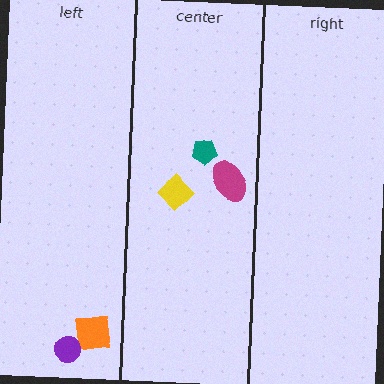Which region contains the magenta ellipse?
The center region.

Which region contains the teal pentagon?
The center region.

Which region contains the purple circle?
The left region.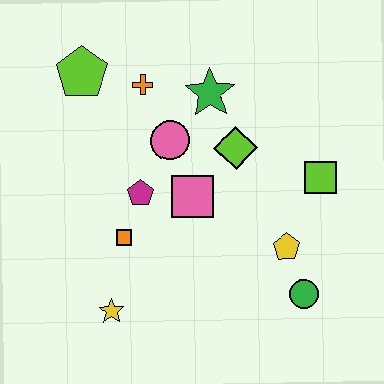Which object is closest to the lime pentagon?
The orange cross is closest to the lime pentagon.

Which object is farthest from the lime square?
The lime pentagon is farthest from the lime square.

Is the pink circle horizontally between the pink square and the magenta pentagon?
Yes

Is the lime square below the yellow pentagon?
No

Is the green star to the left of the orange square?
No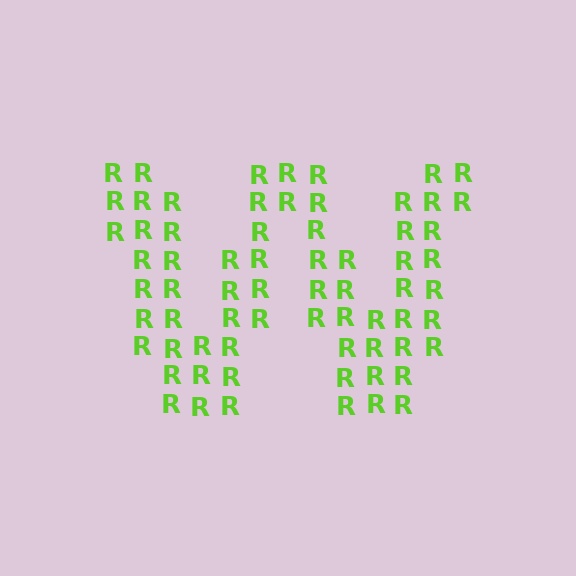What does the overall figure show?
The overall figure shows the letter W.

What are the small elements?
The small elements are letter R's.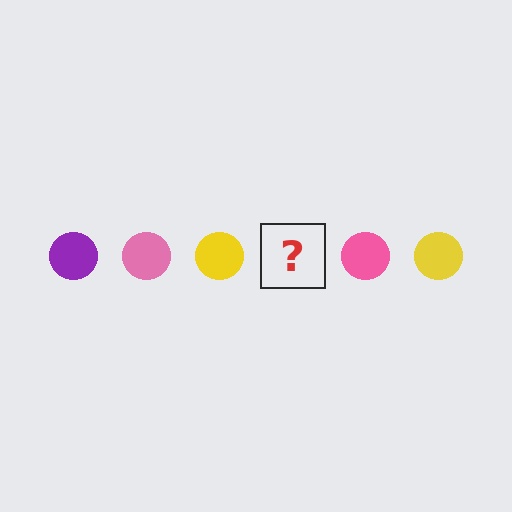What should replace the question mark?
The question mark should be replaced with a purple circle.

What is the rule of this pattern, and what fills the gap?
The rule is that the pattern cycles through purple, pink, yellow circles. The gap should be filled with a purple circle.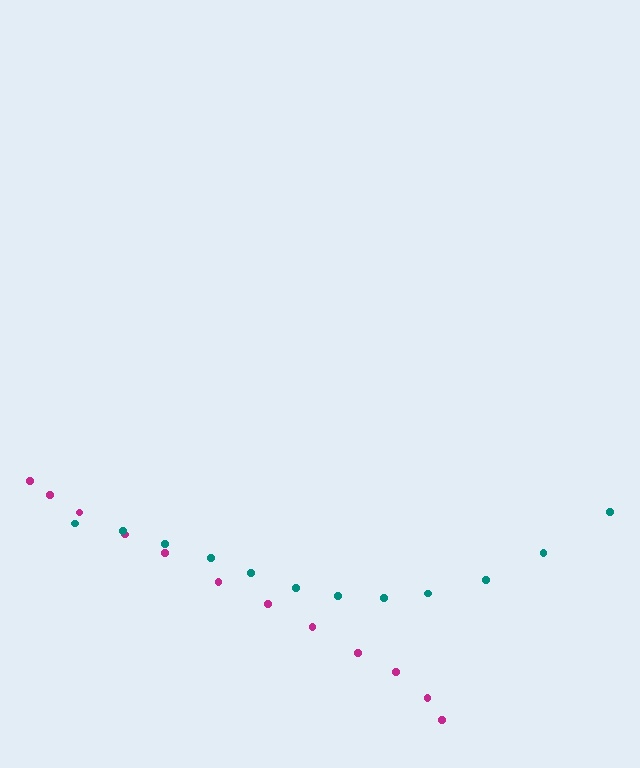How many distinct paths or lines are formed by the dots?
There are 2 distinct paths.